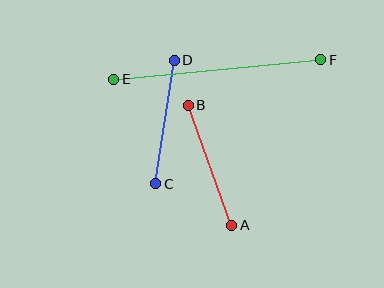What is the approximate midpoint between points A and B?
The midpoint is at approximately (210, 165) pixels.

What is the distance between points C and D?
The distance is approximately 125 pixels.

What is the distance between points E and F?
The distance is approximately 208 pixels.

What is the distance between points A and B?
The distance is approximately 128 pixels.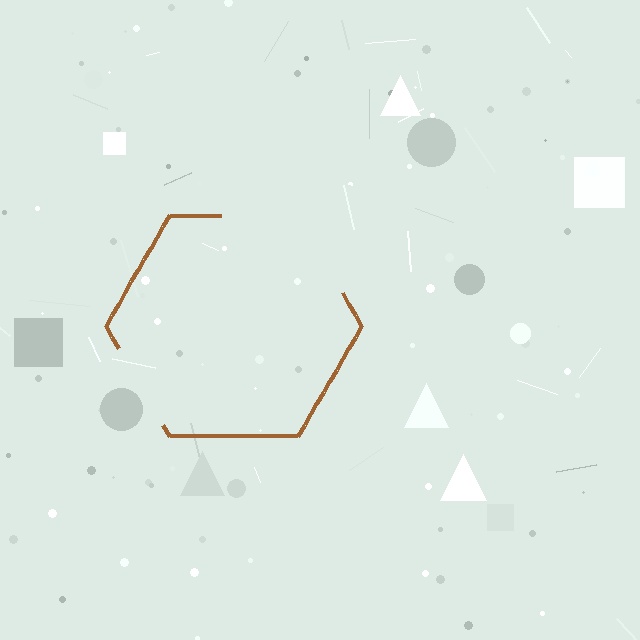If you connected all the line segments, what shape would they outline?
They would outline a hexagon.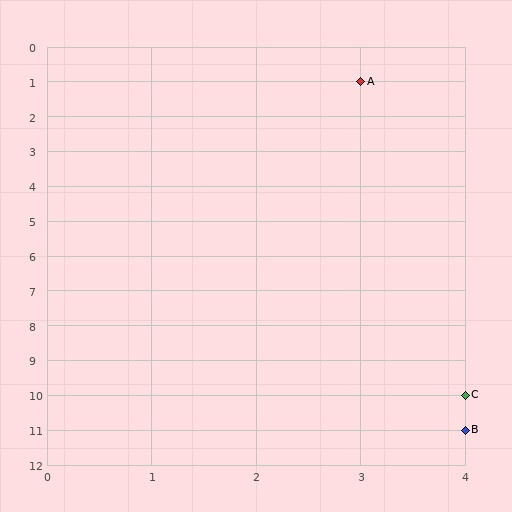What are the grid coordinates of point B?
Point B is at grid coordinates (4, 11).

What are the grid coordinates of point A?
Point A is at grid coordinates (3, 1).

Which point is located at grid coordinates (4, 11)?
Point B is at (4, 11).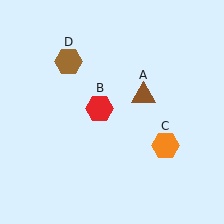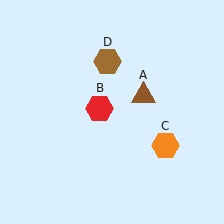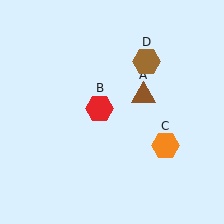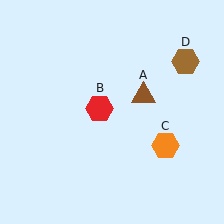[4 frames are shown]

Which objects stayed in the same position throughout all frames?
Brown triangle (object A) and red hexagon (object B) and orange hexagon (object C) remained stationary.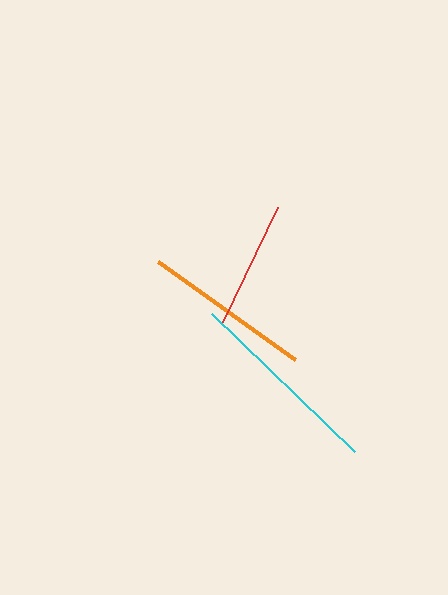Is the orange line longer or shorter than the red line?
The orange line is longer than the red line.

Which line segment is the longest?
The cyan line is the longest at approximately 199 pixels.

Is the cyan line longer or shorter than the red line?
The cyan line is longer than the red line.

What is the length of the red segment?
The red segment is approximately 128 pixels long.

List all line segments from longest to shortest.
From longest to shortest: cyan, orange, red.